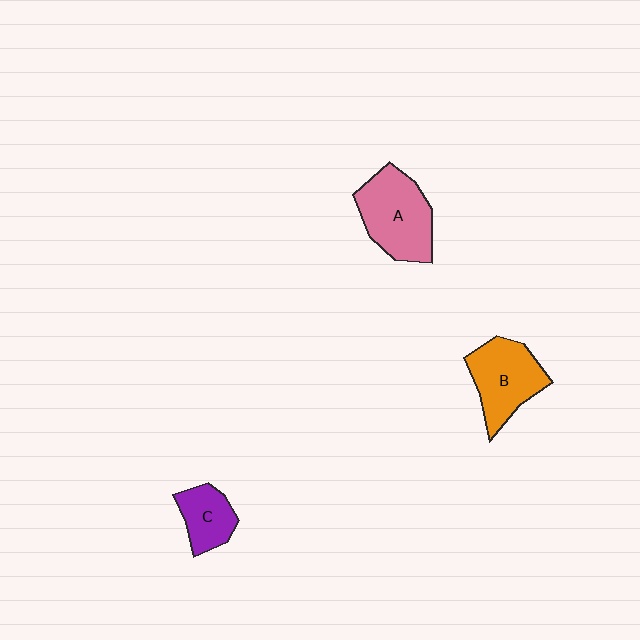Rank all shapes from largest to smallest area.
From largest to smallest: A (pink), B (orange), C (purple).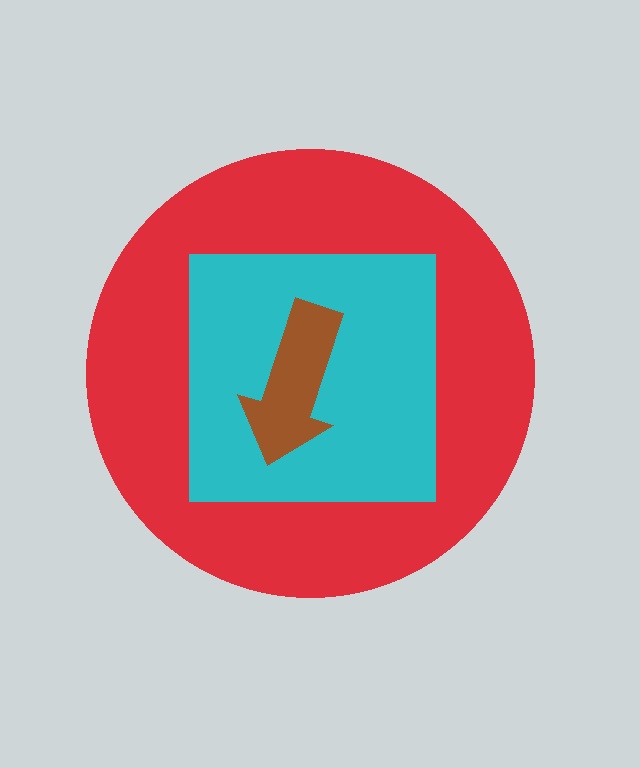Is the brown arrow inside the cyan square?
Yes.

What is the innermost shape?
The brown arrow.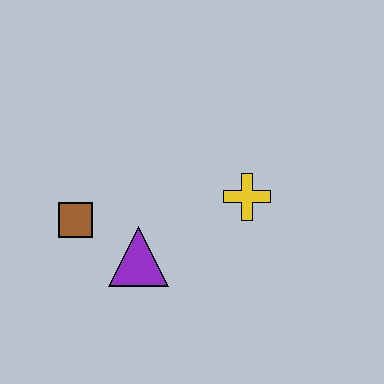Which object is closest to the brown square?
The purple triangle is closest to the brown square.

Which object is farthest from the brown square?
The yellow cross is farthest from the brown square.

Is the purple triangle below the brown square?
Yes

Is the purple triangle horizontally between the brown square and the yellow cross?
Yes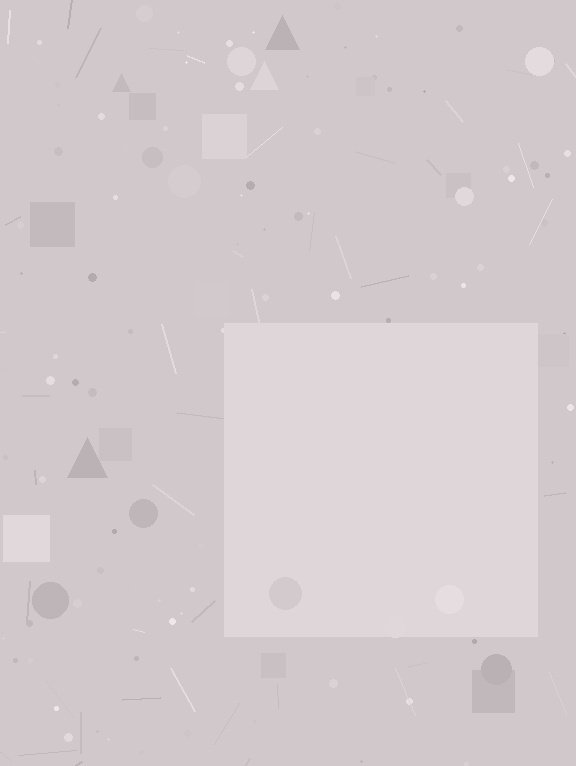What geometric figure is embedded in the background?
A square is embedded in the background.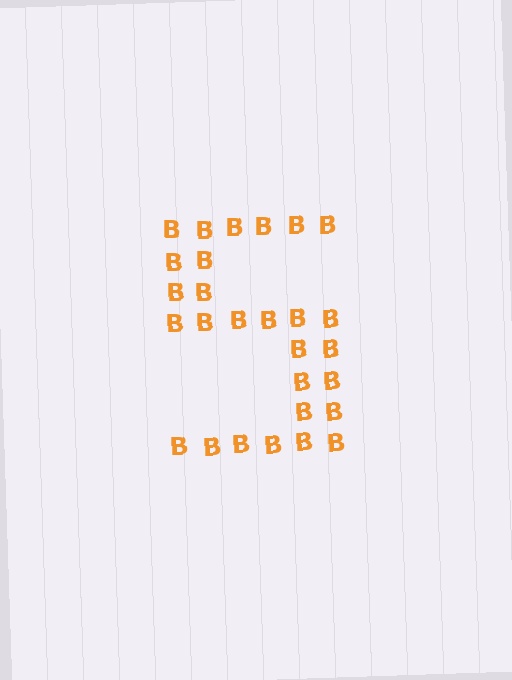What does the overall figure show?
The overall figure shows the digit 5.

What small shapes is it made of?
It is made of small letter B's.